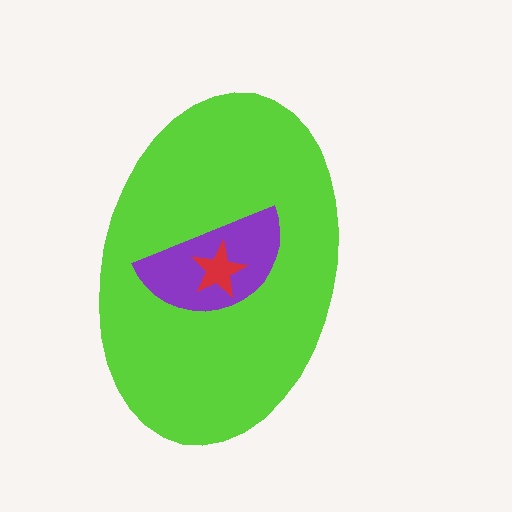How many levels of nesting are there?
3.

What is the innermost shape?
The red star.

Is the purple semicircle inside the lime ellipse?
Yes.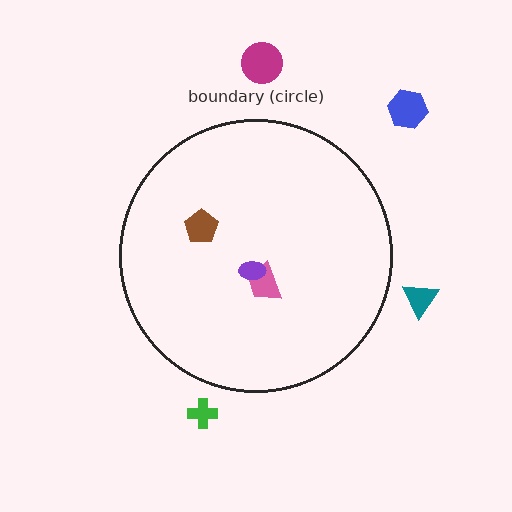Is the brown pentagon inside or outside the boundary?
Inside.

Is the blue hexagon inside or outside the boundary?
Outside.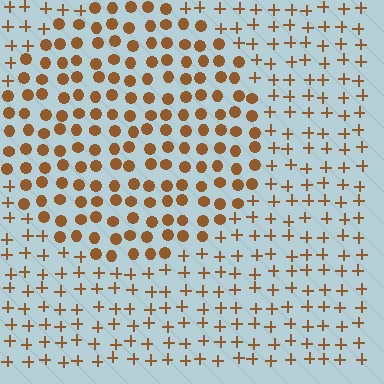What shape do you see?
I see a circle.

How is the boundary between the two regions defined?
The boundary is defined by a change in element shape: circles inside vs. plus signs outside. All elements share the same color and spacing.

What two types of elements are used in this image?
The image uses circles inside the circle region and plus signs outside it.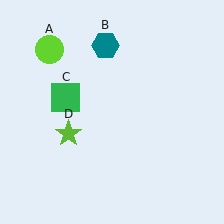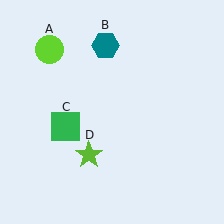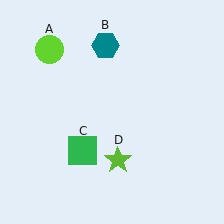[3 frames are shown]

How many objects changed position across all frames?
2 objects changed position: green square (object C), lime star (object D).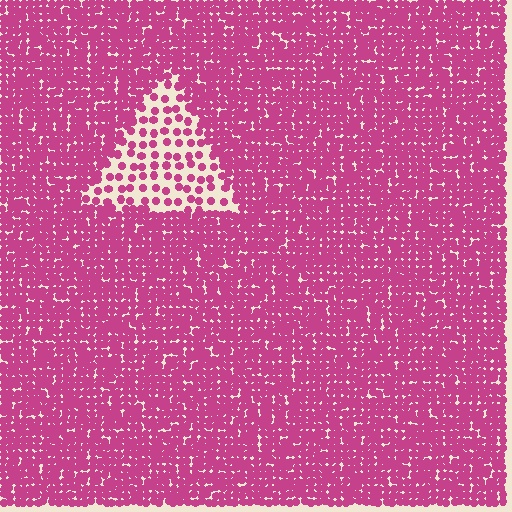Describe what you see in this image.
The image contains small magenta elements arranged at two different densities. A triangle-shaped region is visible where the elements are less densely packed than the surrounding area.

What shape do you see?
I see a triangle.